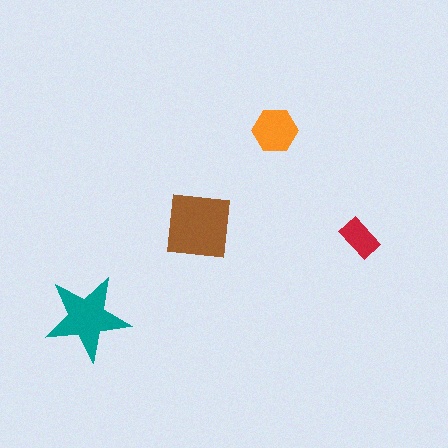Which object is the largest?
The brown square.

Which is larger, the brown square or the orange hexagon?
The brown square.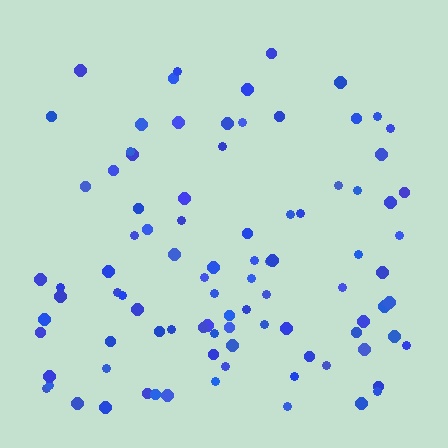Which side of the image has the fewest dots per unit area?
The top.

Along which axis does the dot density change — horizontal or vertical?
Vertical.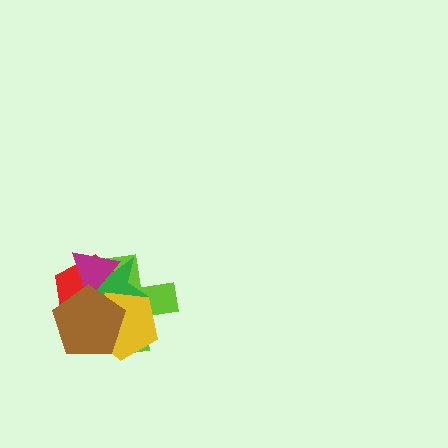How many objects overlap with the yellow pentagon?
4 objects overlap with the yellow pentagon.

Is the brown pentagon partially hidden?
No, no other shape covers it.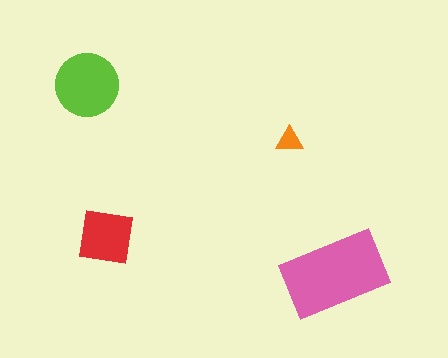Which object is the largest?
The pink rectangle.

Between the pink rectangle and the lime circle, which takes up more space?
The pink rectangle.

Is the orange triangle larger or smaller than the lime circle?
Smaller.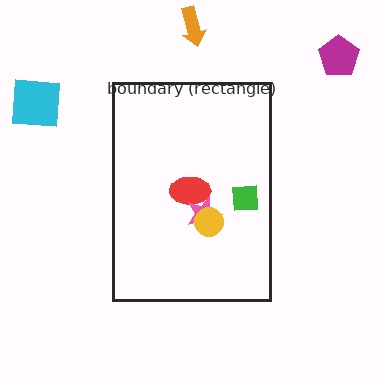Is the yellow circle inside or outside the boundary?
Inside.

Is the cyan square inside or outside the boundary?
Outside.